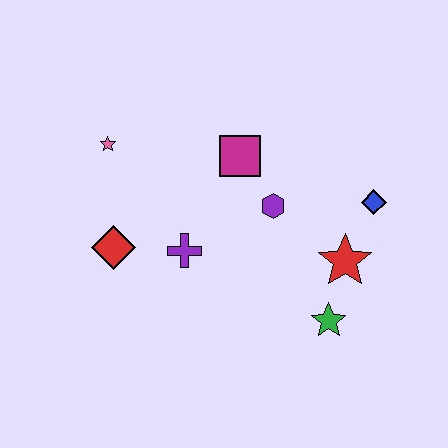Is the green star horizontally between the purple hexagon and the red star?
Yes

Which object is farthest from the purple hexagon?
The pink star is farthest from the purple hexagon.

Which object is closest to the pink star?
The red diamond is closest to the pink star.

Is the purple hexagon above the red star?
Yes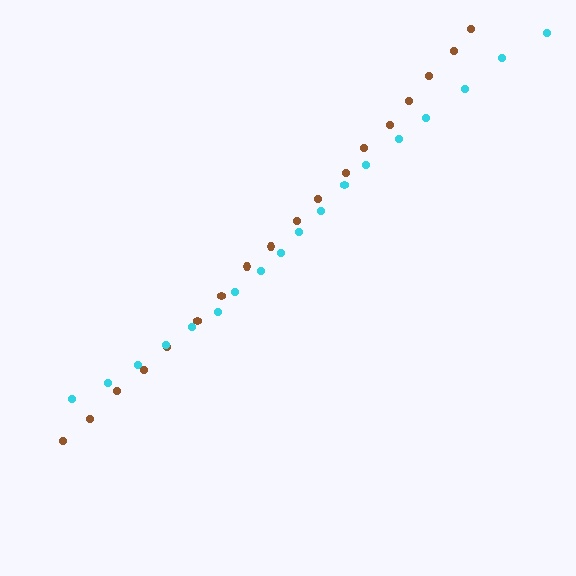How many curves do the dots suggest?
There are 2 distinct paths.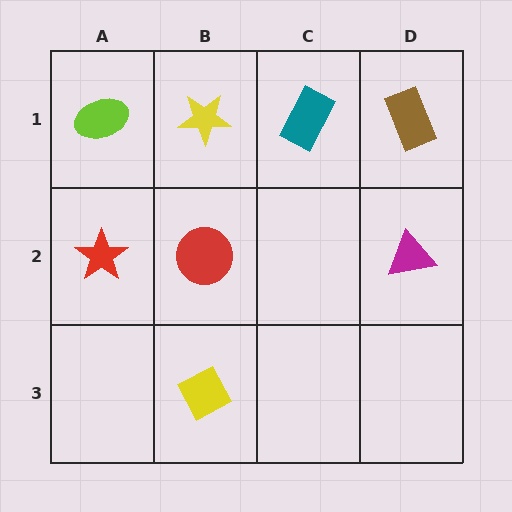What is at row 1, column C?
A teal rectangle.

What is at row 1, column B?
A yellow star.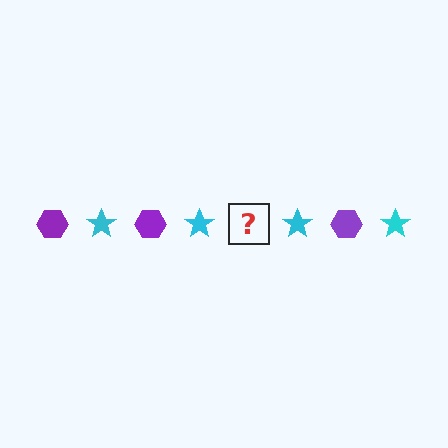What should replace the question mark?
The question mark should be replaced with a purple hexagon.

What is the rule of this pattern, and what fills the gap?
The rule is that the pattern alternates between purple hexagon and cyan star. The gap should be filled with a purple hexagon.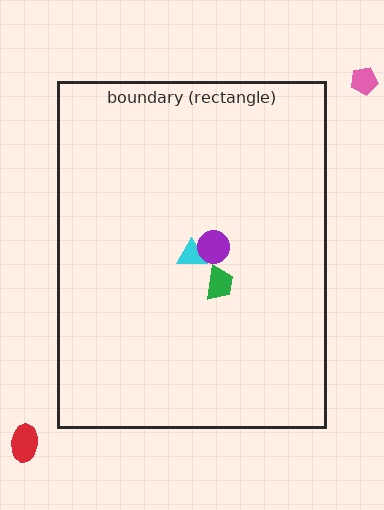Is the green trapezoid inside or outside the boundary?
Inside.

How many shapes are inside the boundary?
3 inside, 2 outside.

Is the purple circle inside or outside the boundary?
Inside.